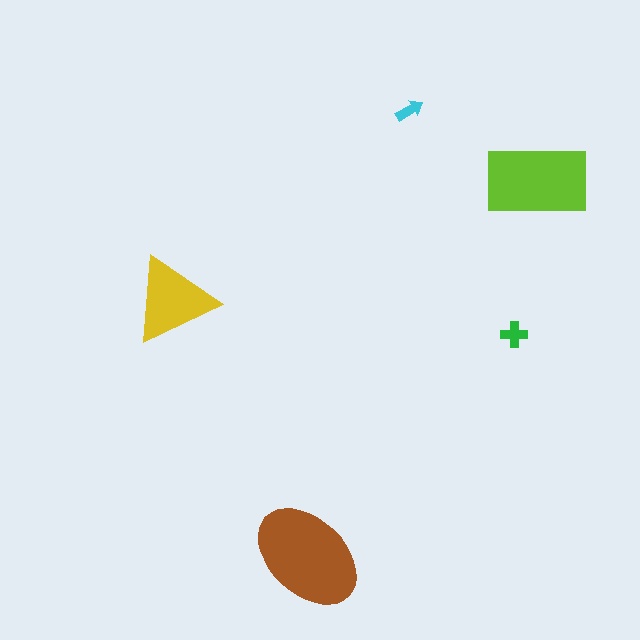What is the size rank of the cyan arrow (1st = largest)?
5th.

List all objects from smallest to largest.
The cyan arrow, the green cross, the yellow triangle, the lime rectangle, the brown ellipse.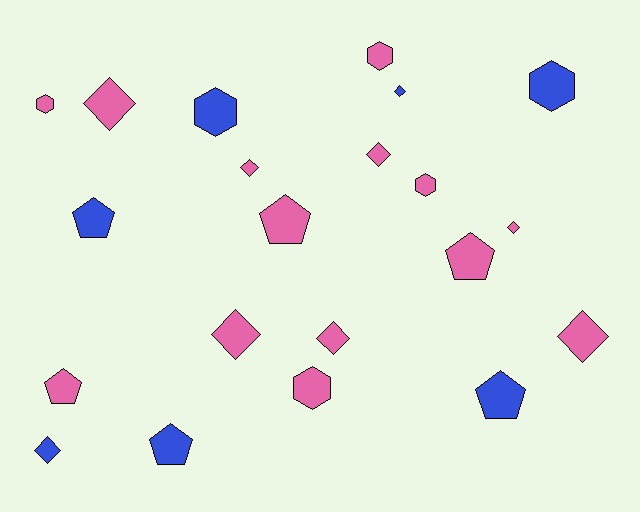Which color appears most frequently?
Pink, with 14 objects.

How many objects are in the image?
There are 21 objects.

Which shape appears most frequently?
Diamond, with 9 objects.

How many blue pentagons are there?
There are 3 blue pentagons.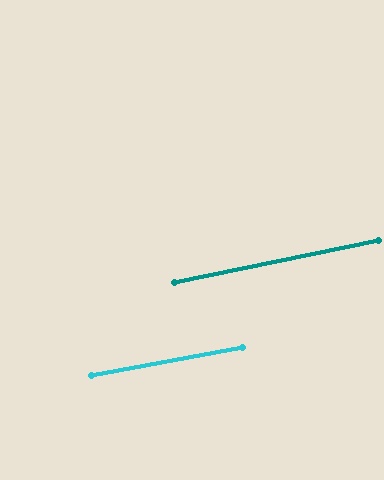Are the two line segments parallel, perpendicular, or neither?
Parallel — their directions differ by only 1.1°.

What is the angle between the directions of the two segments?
Approximately 1 degree.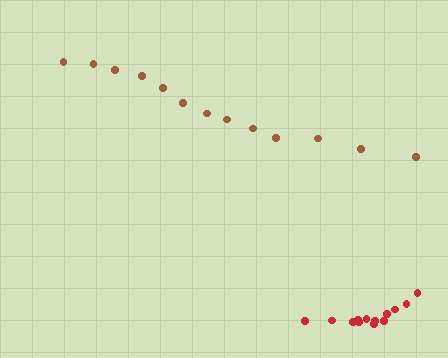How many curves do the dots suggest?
There are 2 distinct paths.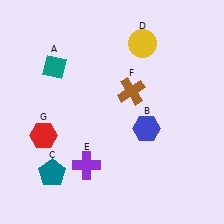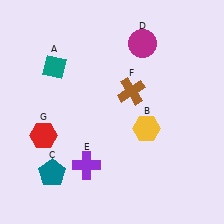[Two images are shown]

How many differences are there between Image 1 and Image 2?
There are 2 differences between the two images.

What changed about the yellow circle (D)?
In Image 1, D is yellow. In Image 2, it changed to magenta.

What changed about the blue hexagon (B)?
In Image 1, B is blue. In Image 2, it changed to yellow.